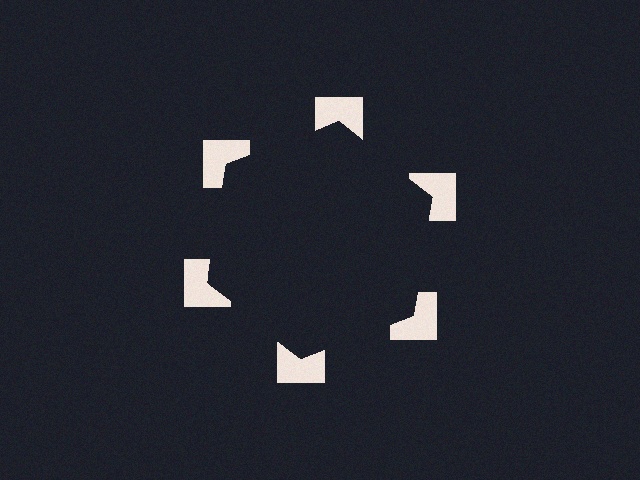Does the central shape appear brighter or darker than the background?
It typically appears slightly darker than the background, even though no actual brightness change is drawn.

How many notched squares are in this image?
There are 6 — one at each vertex of the illusory hexagon.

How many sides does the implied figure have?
6 sides.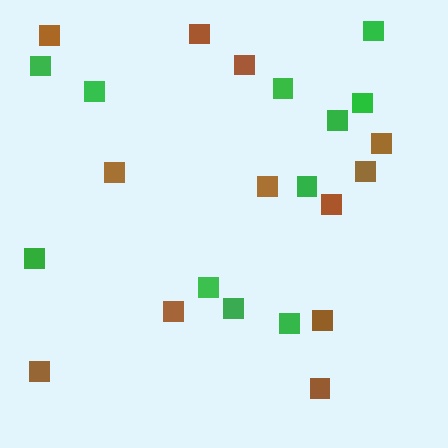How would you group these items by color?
There are 2 groups: one group of brown squares (12) and one group of green squares (11).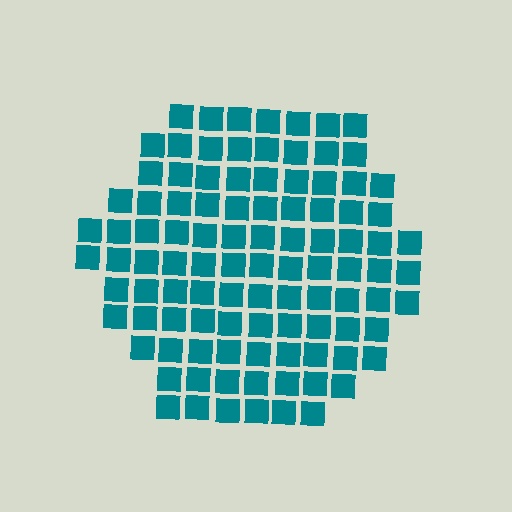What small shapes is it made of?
It is made of small squares.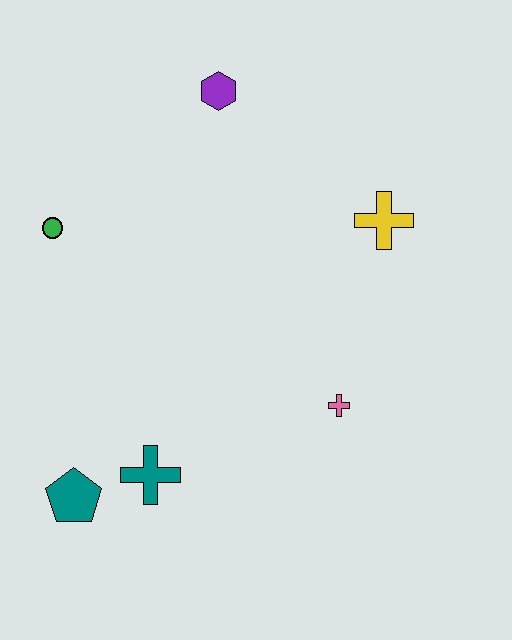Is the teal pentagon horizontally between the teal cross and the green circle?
Yes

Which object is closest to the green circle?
The purple hexagon is closest to the green circle.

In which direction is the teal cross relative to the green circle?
The teal cross is below the green circle.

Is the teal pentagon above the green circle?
No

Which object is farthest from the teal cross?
The purple hexagon is farthest from the teal cross.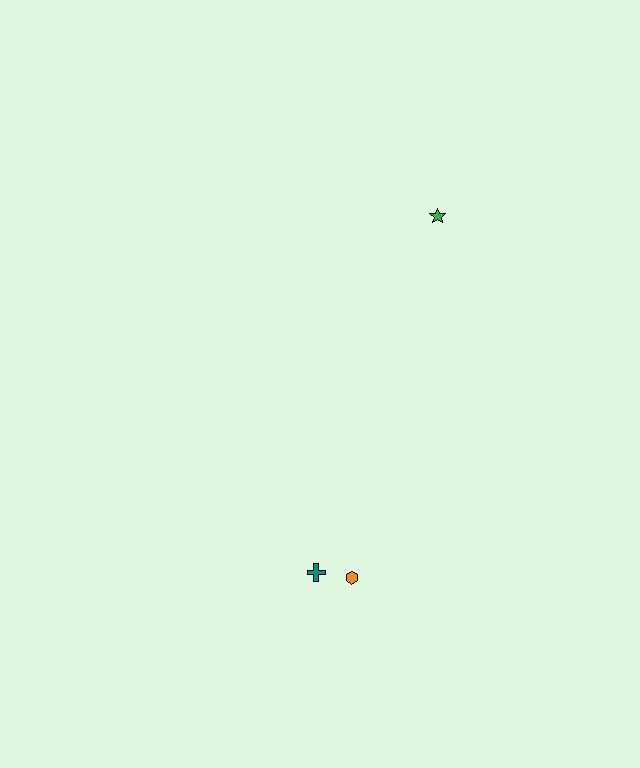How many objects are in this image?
There are 3 objects.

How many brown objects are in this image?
There are no brown objects.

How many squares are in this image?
There are no squares.